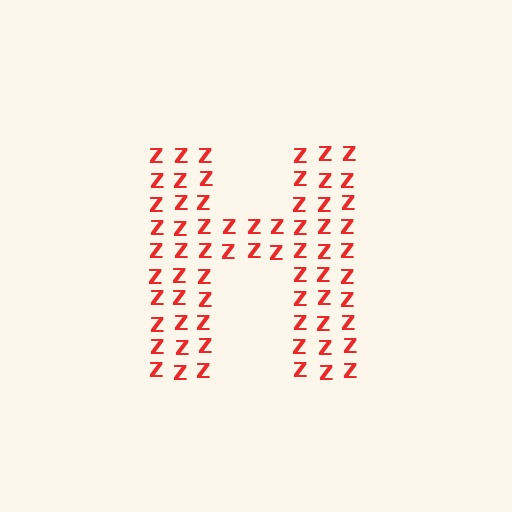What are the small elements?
The small elements are letter Z's.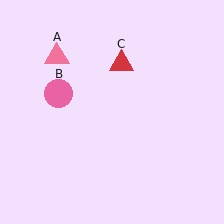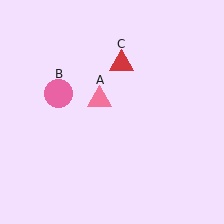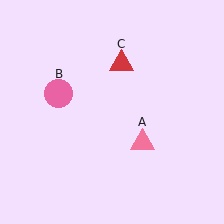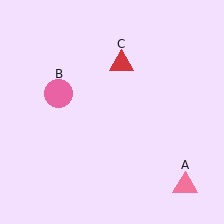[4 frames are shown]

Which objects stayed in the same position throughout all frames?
Pink circle (object B) and red triangle (object C) remained stationary.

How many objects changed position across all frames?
1 object changed position: pink triangle (object A).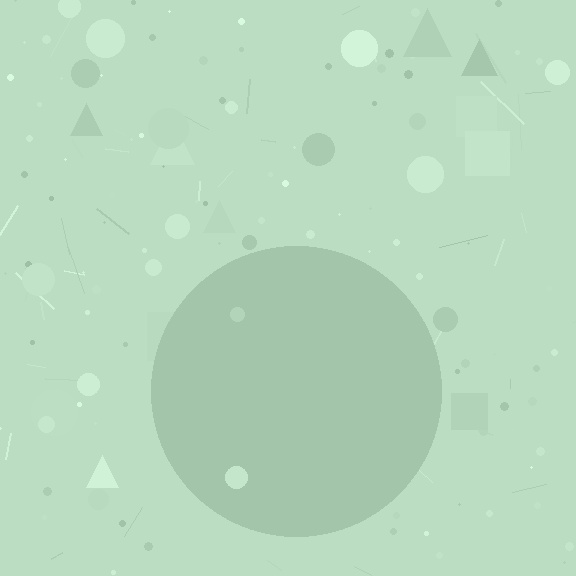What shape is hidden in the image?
A circle is hidden in the image.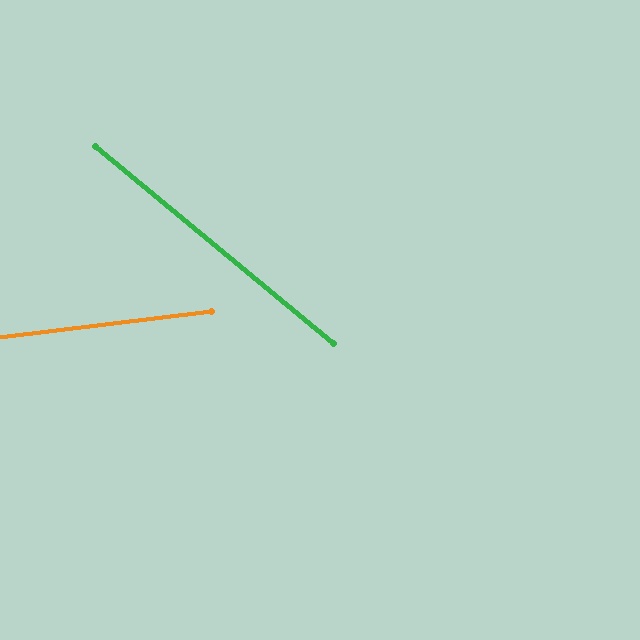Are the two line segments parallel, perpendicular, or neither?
Neither parallel nor perpendicular — they differ by about 47°.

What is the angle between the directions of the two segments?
Approximately 47 degrees.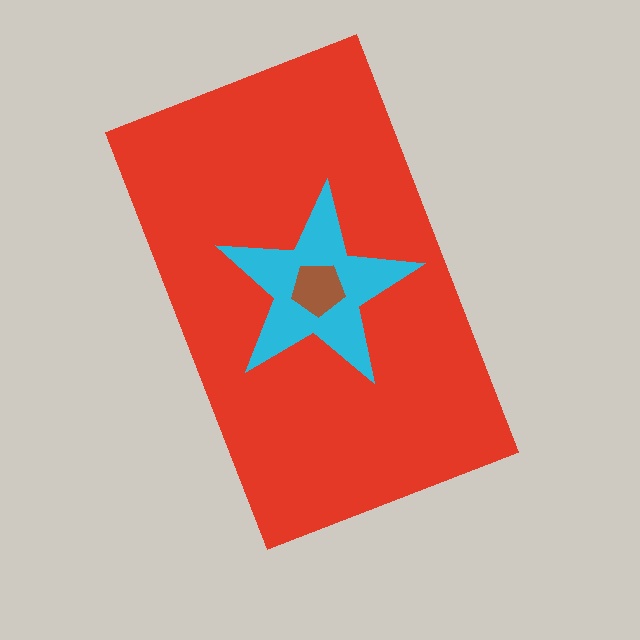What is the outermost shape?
The red rectangle.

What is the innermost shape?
The brown pentagon.